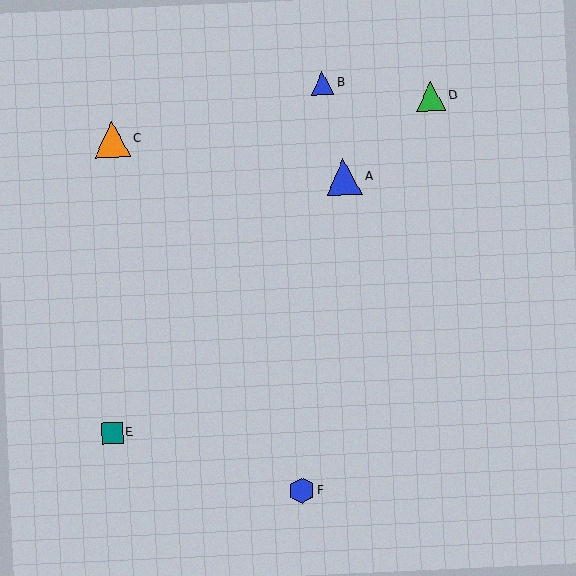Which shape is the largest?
The blue triangle (labeled A) is the largest.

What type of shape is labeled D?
Shape D is a green triangle.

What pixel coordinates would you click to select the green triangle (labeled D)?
Click at (431, 97) to select the green triangle D.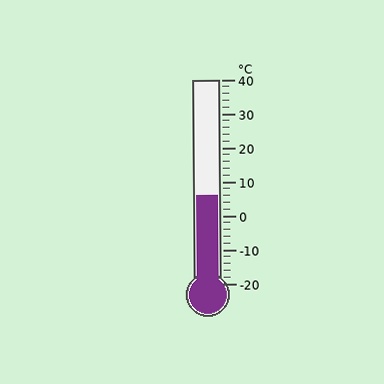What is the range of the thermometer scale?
The thermometer scale ranges from -20°C to 40°C.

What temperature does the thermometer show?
The thermometer shows approximately 6°C.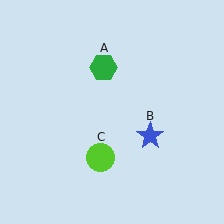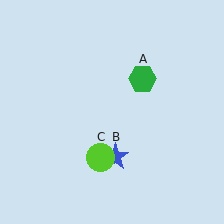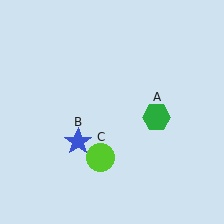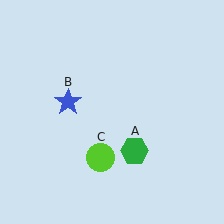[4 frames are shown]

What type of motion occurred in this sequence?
The green hexagon (object A), blue star (object B) rotated clockwise around the center of the scene.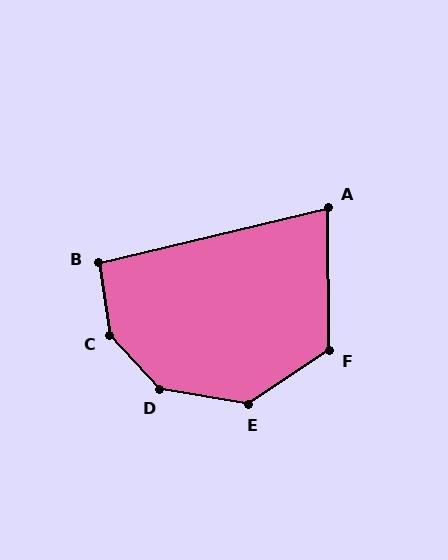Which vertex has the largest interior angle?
C, at approximately 146 degrees.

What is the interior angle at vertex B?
Approximately 94 degrees (approximately right).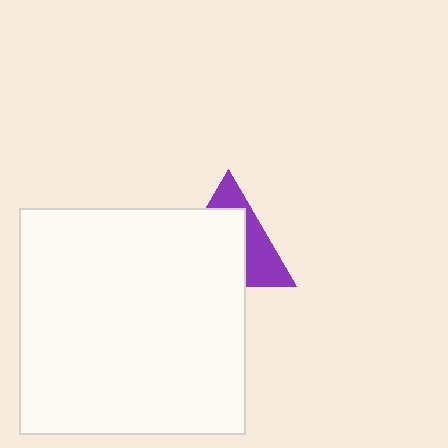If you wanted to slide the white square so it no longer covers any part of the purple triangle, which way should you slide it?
Slide it toward the lower-left — that is the most direct way to separate the two shapes.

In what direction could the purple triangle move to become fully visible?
The purple triangle could move toward the upper-right. That would shift it out from behind the white square entirely.